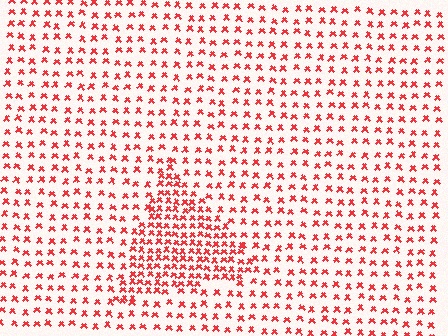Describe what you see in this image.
The image contains small red elements arranged at two different densities. A triangle-shaped region is visible where the elements are more densely packed than the surrounding area.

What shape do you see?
I see a triangle.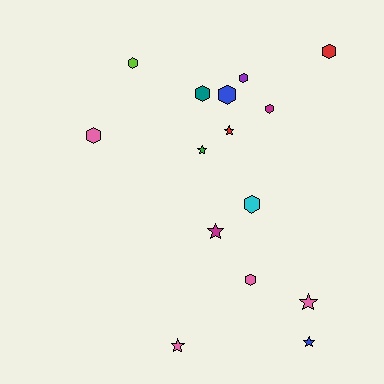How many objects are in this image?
There are 15 objects.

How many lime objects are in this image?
There is 1 lime object.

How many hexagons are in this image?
There are 9 hexagons.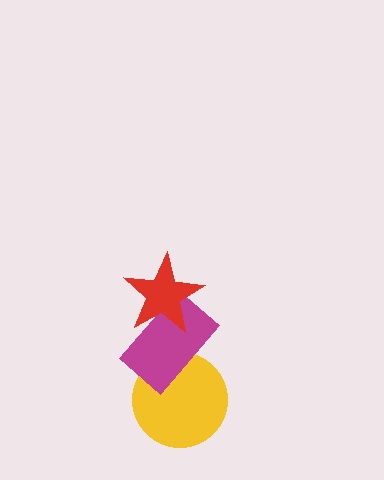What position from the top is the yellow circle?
The yellow circle is 3rd from the top.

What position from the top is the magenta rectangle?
The magenta rectangle is 2nd from the top.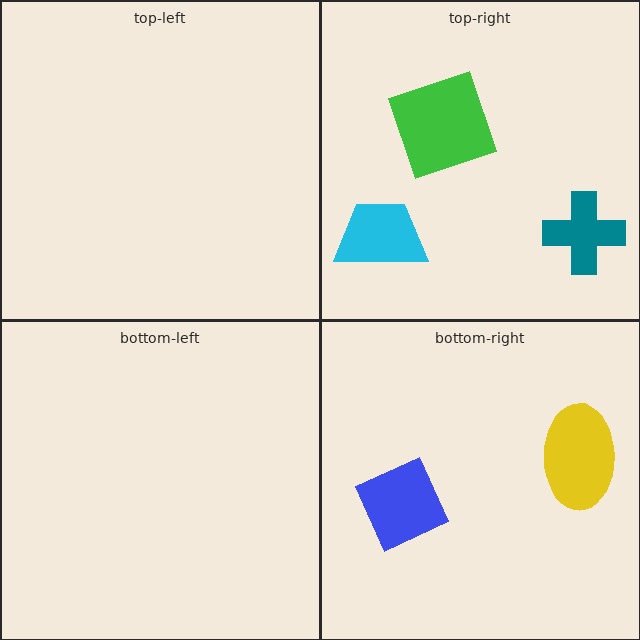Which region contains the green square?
The top-right region.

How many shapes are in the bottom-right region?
2.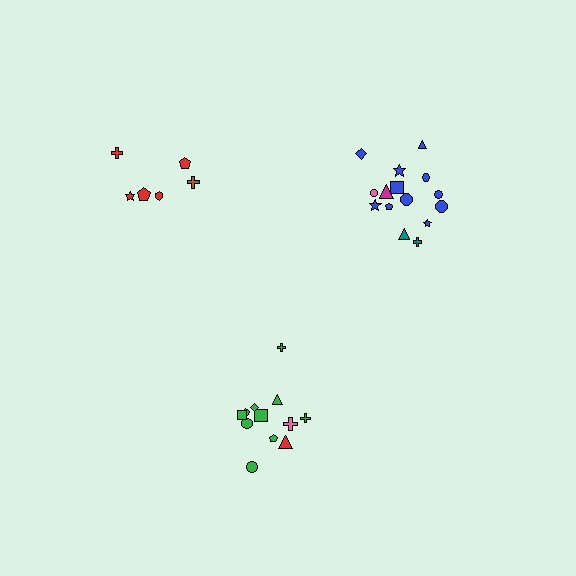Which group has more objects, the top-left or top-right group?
The top-right group.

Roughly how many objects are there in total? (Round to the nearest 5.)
Roughly 35 objects in total.